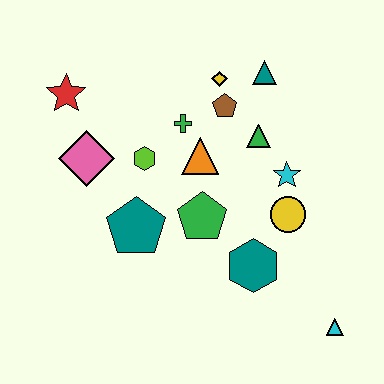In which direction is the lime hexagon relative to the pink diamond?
The lime hexagon is to the right of the pink diamond.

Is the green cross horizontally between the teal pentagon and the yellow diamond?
Yes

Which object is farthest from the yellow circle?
The red star is farthest from the yellow circle.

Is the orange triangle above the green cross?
No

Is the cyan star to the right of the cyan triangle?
No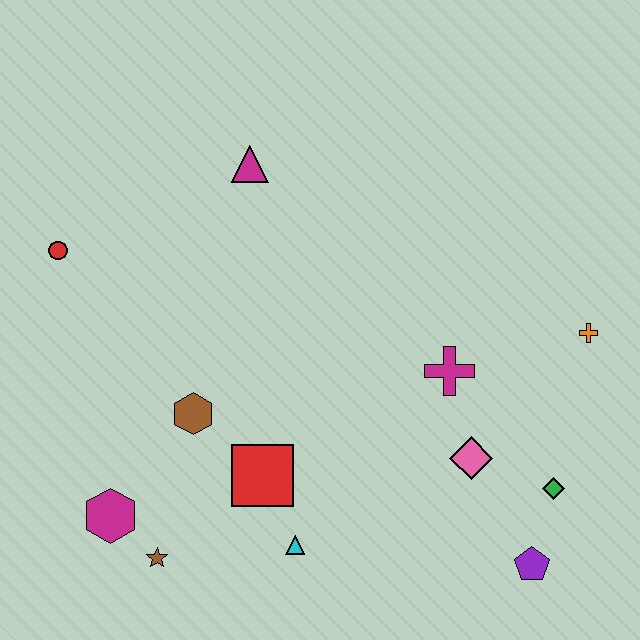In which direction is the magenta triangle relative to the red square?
The magenta triangle is above the red square.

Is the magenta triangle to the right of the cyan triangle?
No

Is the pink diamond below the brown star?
No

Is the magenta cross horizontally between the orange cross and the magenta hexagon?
Yes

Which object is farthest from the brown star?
The orange cross is farthest from the brown star.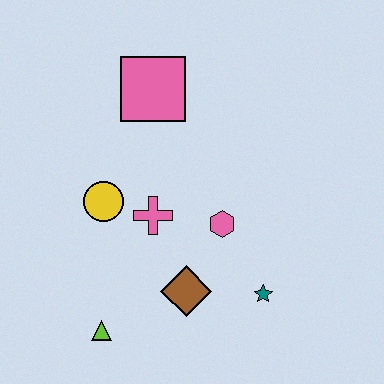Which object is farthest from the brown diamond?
The pink square is farthest from the brown diamond.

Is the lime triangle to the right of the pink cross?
No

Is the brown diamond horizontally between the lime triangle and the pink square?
No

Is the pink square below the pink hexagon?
No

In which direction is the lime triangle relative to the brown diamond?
The lime triangle is to the left of the brown diamond.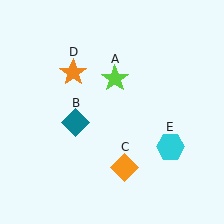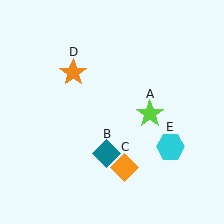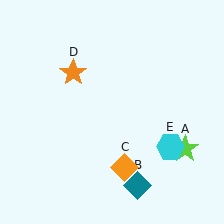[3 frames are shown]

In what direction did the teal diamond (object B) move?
The teal diamond (object B) moved down and to the right.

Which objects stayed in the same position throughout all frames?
Orange diamond (object C) and orange star (object D) and cyan hexagon (object E) remained stationary.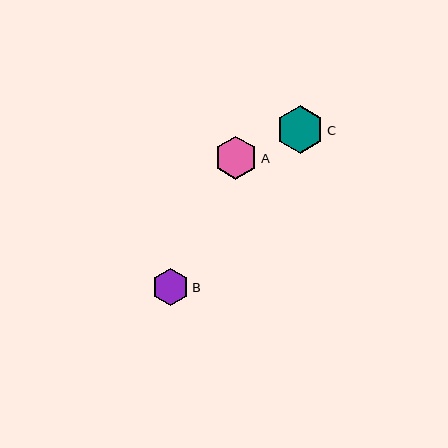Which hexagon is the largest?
Hexagon C is the largest with a size of approximately 47 pixels.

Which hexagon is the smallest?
Hexagon B is the smallest with a size of approximately 38 pixels.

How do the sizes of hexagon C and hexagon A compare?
Hexagon C and hexagon A are approximately the same size.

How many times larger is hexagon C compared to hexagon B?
Hexagon C is approximately 1.3 times the size of hexagon B.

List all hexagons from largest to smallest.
From largest to smallest: C, A, B.